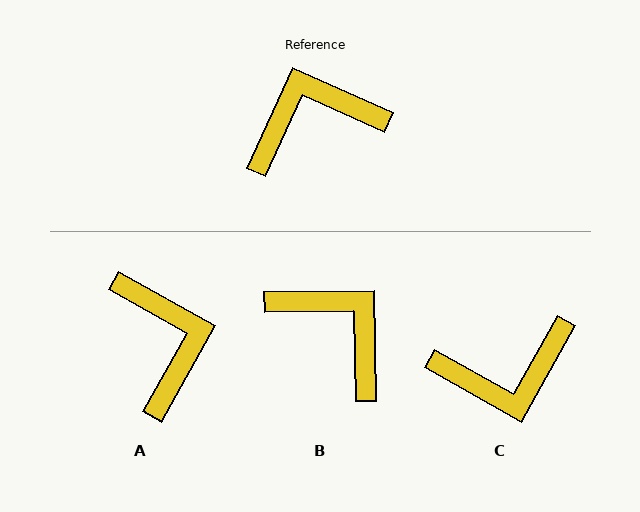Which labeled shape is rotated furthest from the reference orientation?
C, about 175 degrees away.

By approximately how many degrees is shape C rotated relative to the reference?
Approximately 175 degrees counter-clockwise.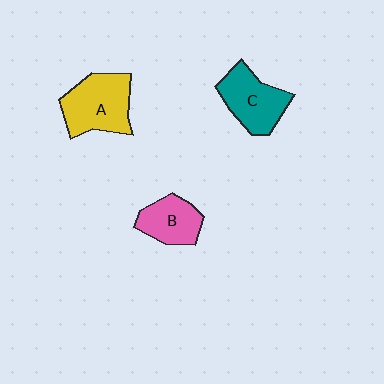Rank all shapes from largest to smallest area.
From largest to smallest: A (yellow), C (teal), B (pink).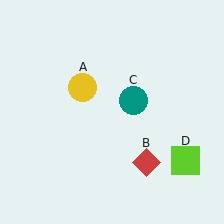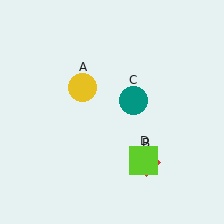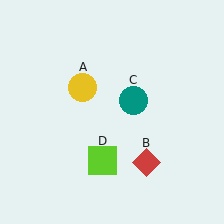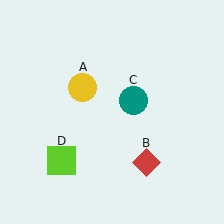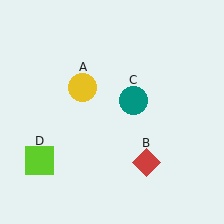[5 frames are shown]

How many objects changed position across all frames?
1 object changed position: lime square (object D).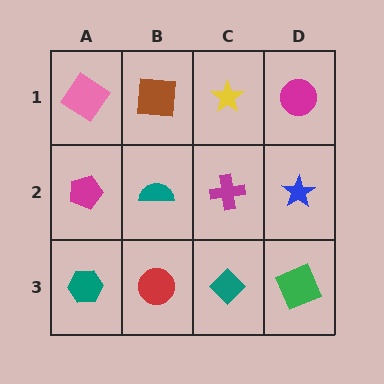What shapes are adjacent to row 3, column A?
A magenta pentagon (row 2, column A), a red circle (row 3, column B).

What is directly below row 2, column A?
A teal hexagon.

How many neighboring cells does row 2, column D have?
3.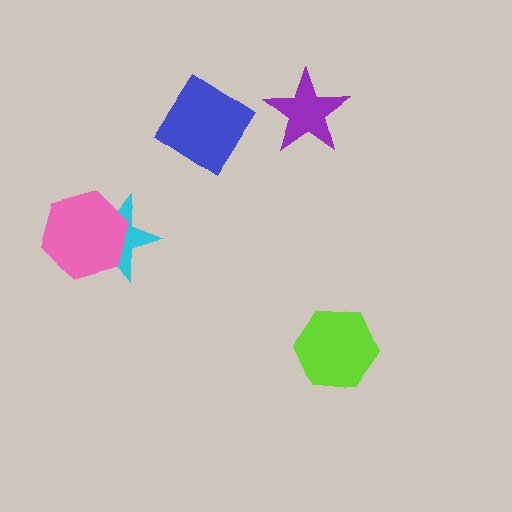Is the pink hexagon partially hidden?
No, no other shape covers it.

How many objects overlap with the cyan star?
1 object overlaps with the cyan star.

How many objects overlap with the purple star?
0 objects overlap with the purple star.